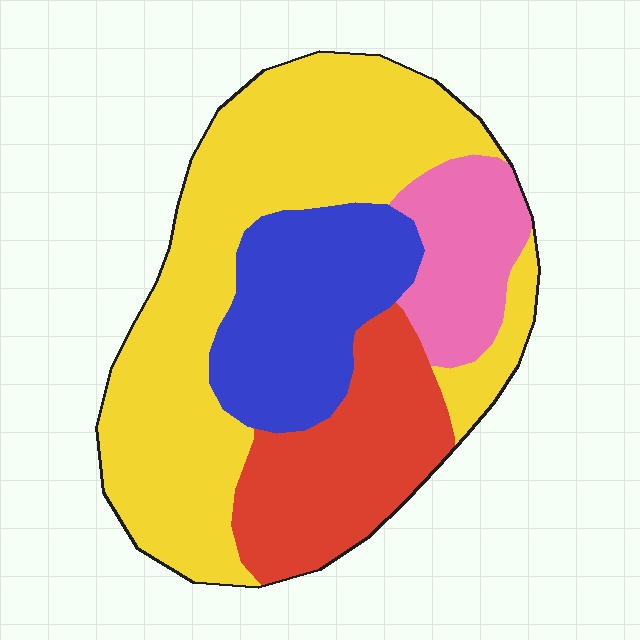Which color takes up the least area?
Pink, at roughly 10%.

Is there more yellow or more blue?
Yellow.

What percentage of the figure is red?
Red covers 20% of the figure.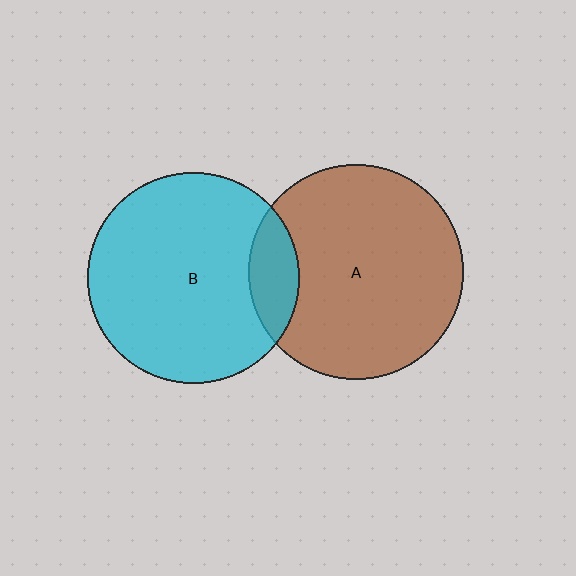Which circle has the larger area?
Circle A (brown).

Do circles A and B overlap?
Yes.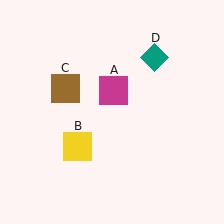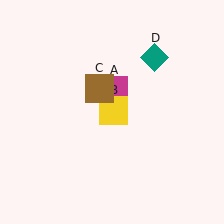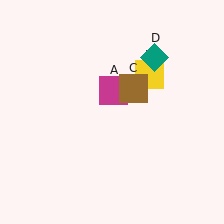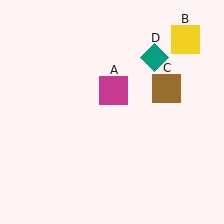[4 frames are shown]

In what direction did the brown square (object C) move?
The brown square (object C) moved right.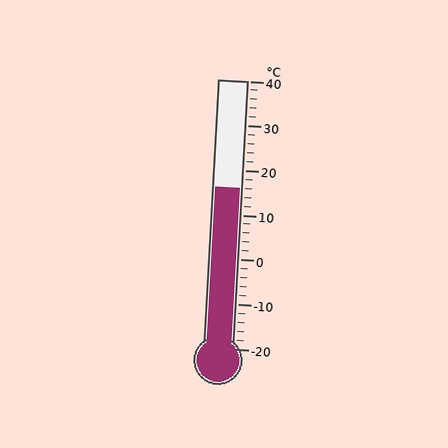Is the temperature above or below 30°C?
The temperature is below 30°C.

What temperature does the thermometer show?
The thermometer shows approximately 16°C.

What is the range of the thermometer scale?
The thermometer scale ranges from -20°C to 40°C.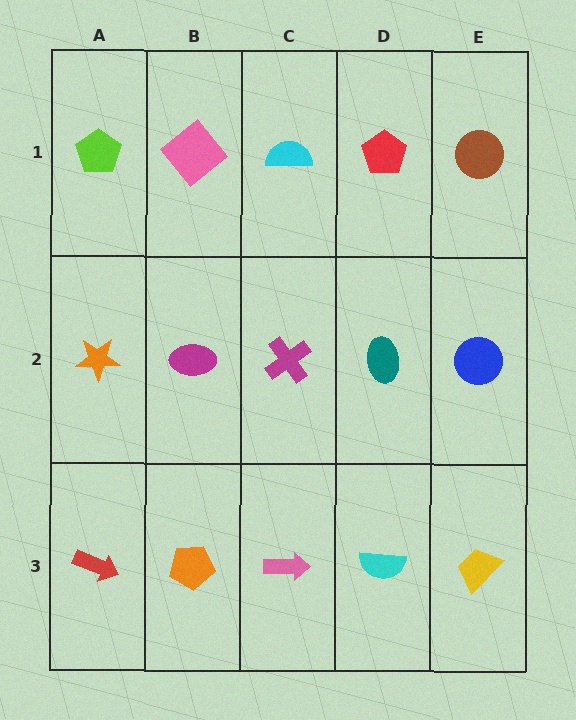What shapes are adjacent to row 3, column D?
A teal ellipse (row 2, column D), a pink arrow (row 3, column C), a yellow trapezoid (row 3, column E).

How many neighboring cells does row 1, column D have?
3.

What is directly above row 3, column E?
A blue circle.